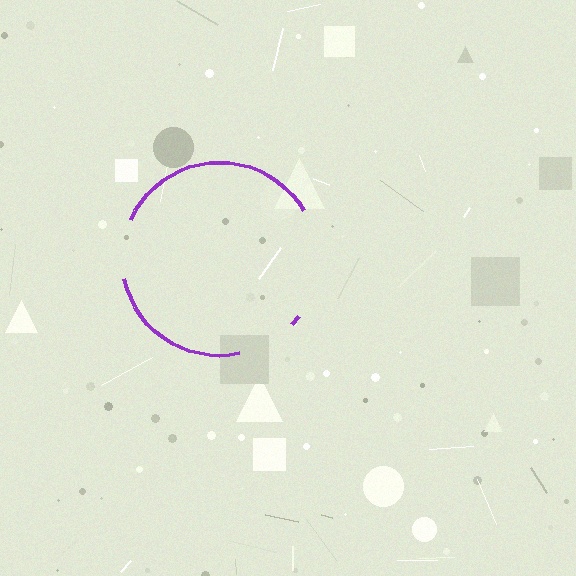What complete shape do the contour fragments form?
The contour fragments form a circle.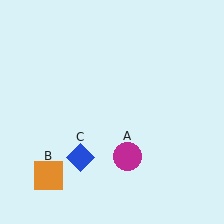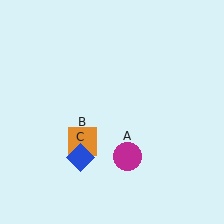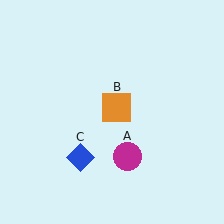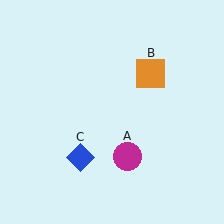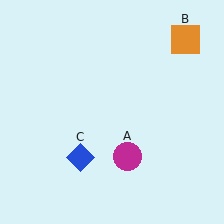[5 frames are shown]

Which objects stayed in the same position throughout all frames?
Magenta circle (object A) and blue diamond (object C) remained stationary.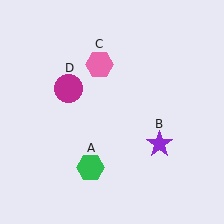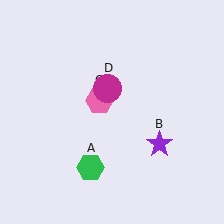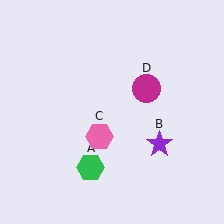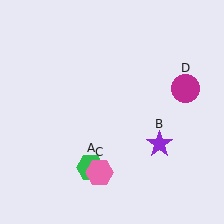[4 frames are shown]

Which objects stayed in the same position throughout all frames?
Green hexagon (object A) and purple star (object B) remained stationary.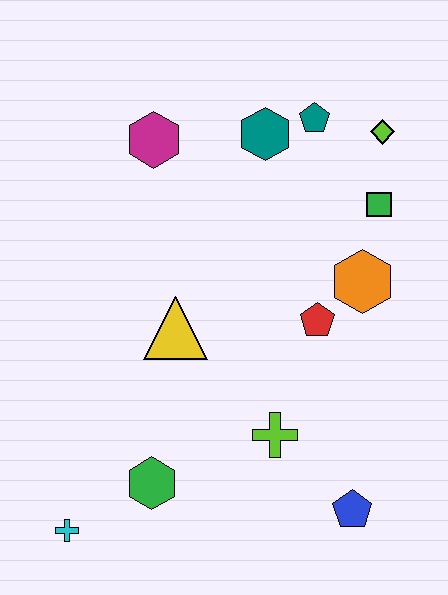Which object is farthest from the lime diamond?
The cyan cross is farthest from the lime diamond.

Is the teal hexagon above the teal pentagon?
No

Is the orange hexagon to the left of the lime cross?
No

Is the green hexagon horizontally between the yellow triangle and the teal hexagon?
No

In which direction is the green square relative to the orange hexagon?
The green square is above the orange hexagon.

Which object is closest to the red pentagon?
The orange hexagon is closest to the red pentagon.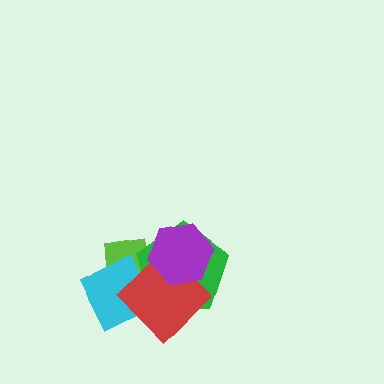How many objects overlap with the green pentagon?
4 objects overlap with the green pentagon.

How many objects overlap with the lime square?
4 objects overlap with the lime square.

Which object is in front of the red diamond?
The purple hexagon is in front of the red diamond.